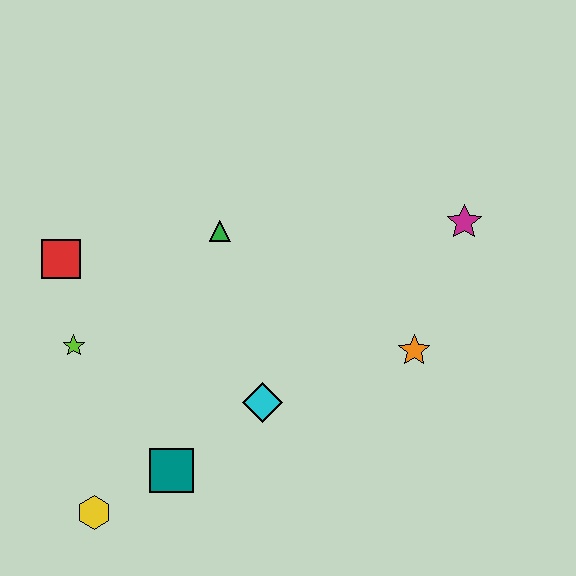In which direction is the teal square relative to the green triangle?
The teal square is below the green triangle.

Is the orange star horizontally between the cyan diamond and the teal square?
No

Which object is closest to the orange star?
The magenta star is closest to the orange star.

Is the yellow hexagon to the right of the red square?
Yes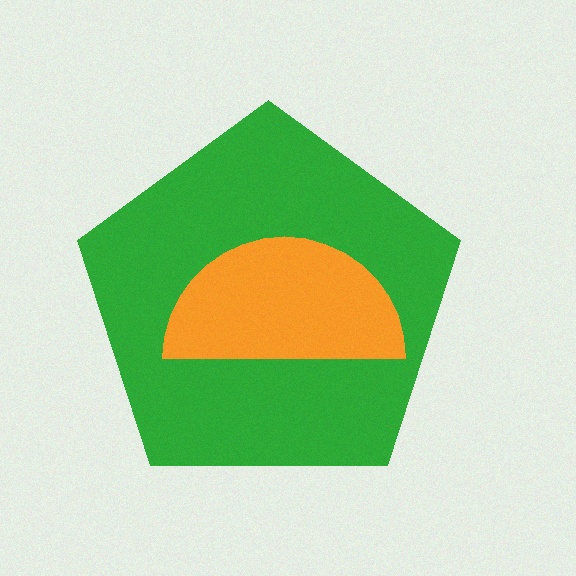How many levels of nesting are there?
2.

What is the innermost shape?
The orange semicircle.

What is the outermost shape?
The green pentagon.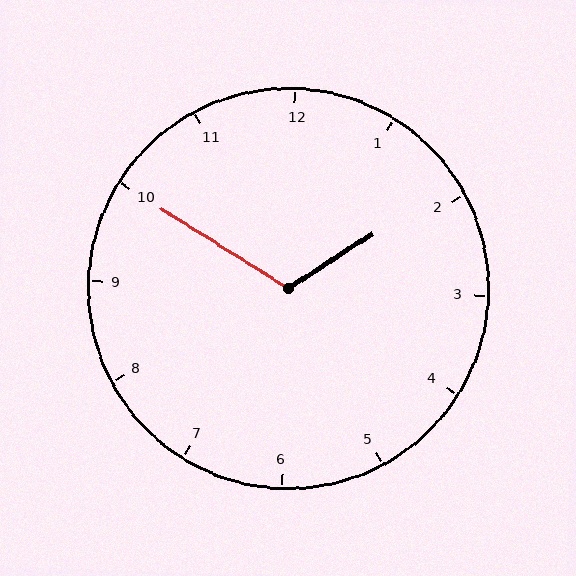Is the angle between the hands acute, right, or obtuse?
It is obtuse.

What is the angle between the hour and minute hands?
Approximately 115 degrees.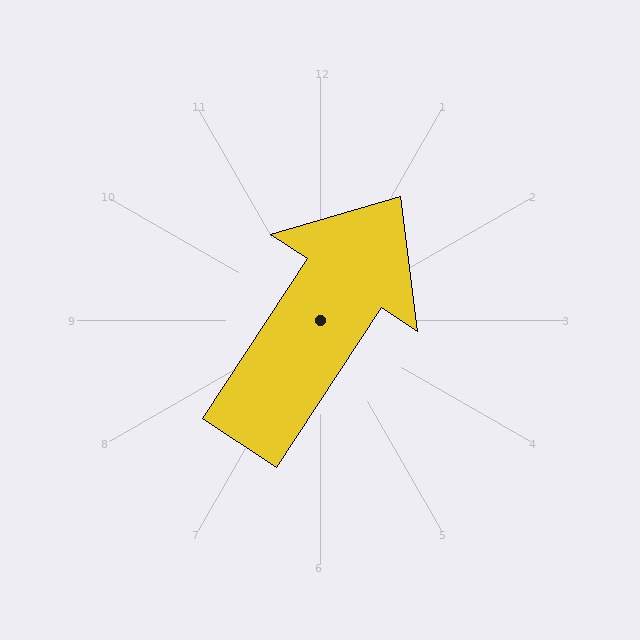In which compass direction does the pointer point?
Northeast.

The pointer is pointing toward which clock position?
Roughly 1 o'clock.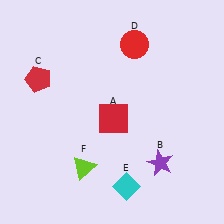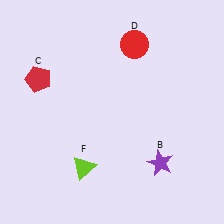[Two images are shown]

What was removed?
The cyan diamond (E), the red square (A) were removed in Image 2.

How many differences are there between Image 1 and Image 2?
There are 2 differences between the two images.